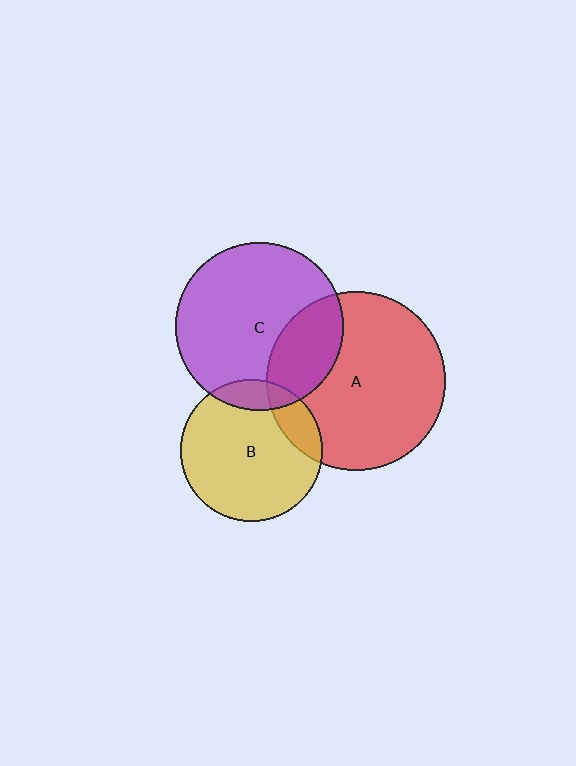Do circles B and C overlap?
Yes.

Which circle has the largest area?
Circle A (red).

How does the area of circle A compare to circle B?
Approximately 1.6 times.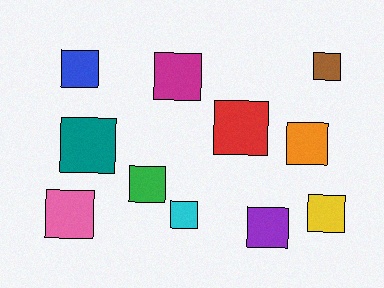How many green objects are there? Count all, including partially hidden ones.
There is 1 green object.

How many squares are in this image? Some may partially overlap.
There are 11 squares.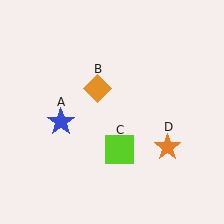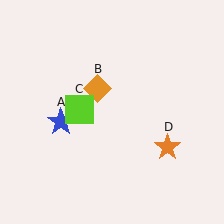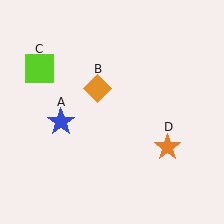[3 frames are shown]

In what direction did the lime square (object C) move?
The lime square (object C) moved up and to the left.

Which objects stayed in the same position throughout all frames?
Blue star (object A) and orange diamond (object B) and orange star (object D) remained stationary.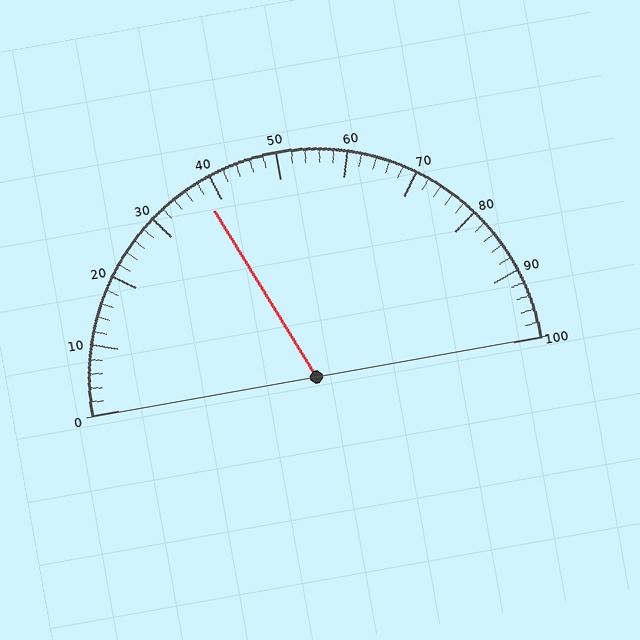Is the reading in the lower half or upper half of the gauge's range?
The reading is in the lower half of the range (0 to 100).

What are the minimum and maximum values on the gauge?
The gauge ranges from 0 to 100.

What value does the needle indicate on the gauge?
The needle indicates approximately 38.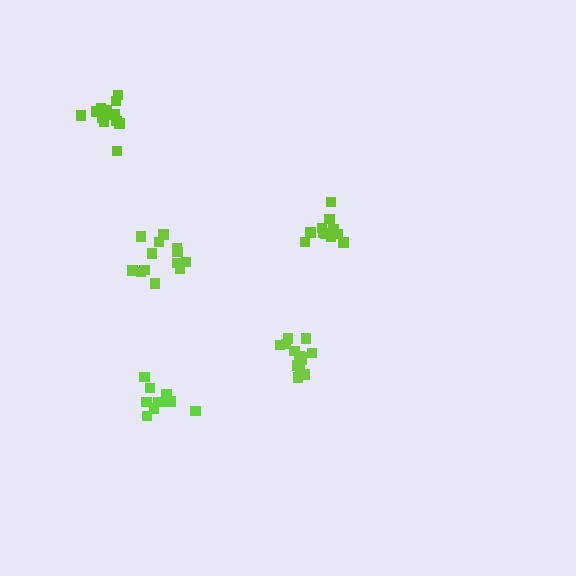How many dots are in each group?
Group 1: 11 dots, Group 2: 13 dots, Group 3: 13 dots, Group 4: 12 dots, Group 5: 10 dots (59 total).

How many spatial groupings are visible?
There are 5 spatial groupings.